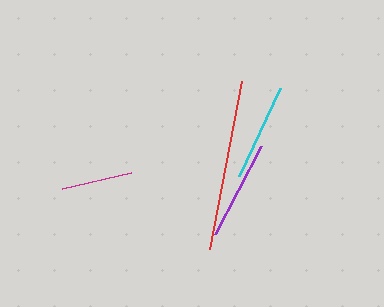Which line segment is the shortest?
The magenta line is the shortest at approximately 71 pixels.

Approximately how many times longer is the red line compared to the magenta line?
The red line is approximately 2.4 times the length of the magenta line.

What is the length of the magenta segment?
The magenta segment is approximately 71 pixels long.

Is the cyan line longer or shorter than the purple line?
The purple line is longer than the cyan line.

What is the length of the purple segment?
The purple segment is approximately 99 pixels long.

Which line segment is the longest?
The red line is the longest at approximately 171 pixels.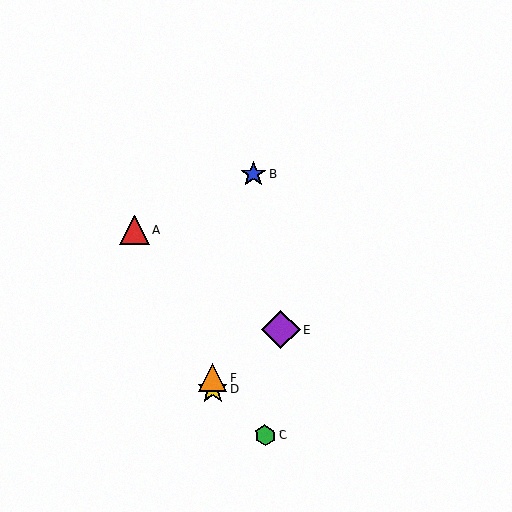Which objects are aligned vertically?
Objects D, F are aligned vertically.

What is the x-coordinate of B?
Object B is at x≈253.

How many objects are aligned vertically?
2 objects (D, F) are aligned vertically.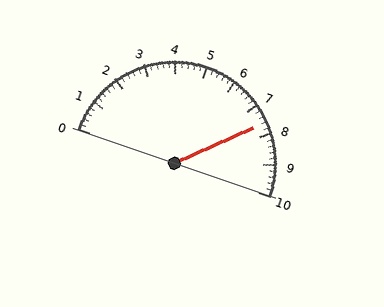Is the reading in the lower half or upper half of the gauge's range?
The reading is in the upper half of the range (0 to 10).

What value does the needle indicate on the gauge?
The needle indicates approximately 7.6.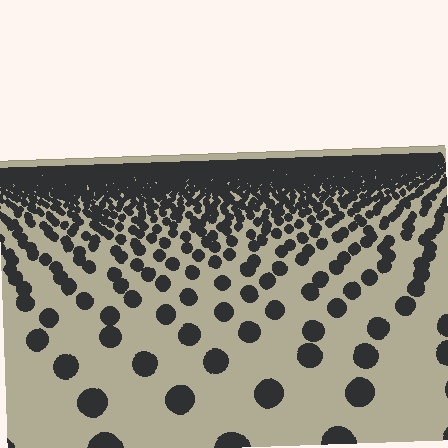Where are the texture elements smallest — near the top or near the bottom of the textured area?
Near the top.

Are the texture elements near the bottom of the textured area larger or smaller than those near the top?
Larger. Near the bottom, elements are closer to the viewer and appear at a bigger on-screen size.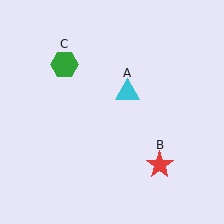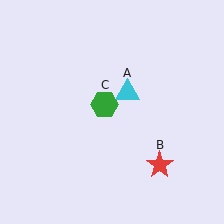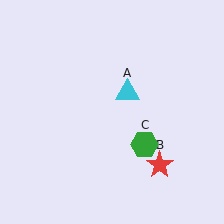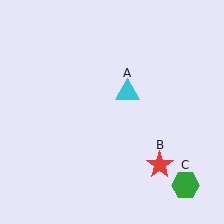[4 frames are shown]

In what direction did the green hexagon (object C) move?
The green hexagon (object C) moved down and to the right.